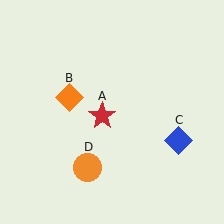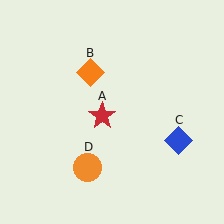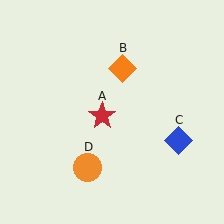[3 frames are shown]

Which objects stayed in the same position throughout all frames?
Red star (object A) and blue diamond (object C) and orange circle (object D) remained stationary.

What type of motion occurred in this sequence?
The orange diamond (object B) rotated clockwise around the center of the scene.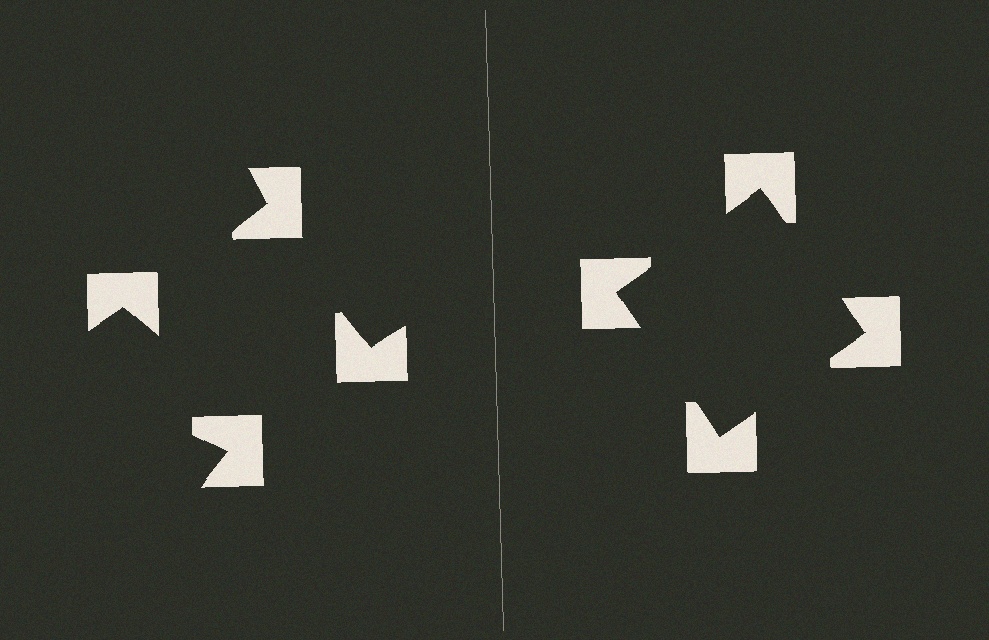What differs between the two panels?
The notched squares are positioned identically on both sides; only the wedge orientations differ. On the right they align to a square; on the left they are misaligned.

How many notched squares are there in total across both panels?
8 — 4 on each side.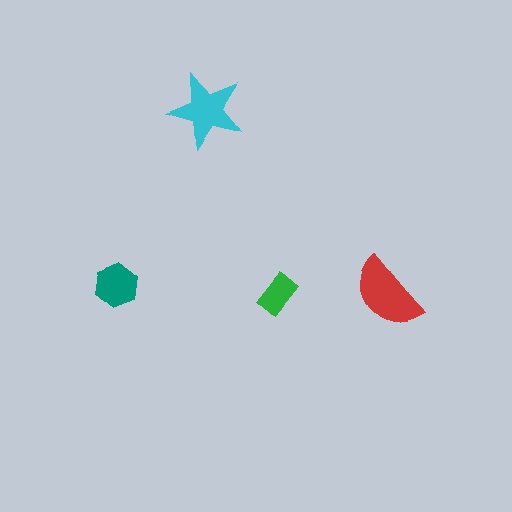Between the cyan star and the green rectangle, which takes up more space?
The cyan star.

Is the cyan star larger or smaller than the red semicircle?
Smaller.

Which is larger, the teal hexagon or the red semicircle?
The red semicircle.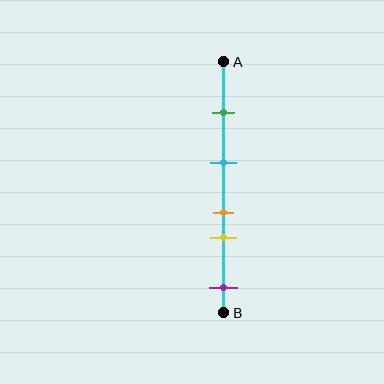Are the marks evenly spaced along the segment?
No, the marks are not evenly spaced.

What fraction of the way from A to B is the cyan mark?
The cyan mark is approximately 40% (0.4) of the way from A to B.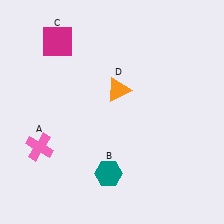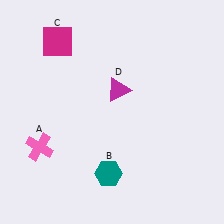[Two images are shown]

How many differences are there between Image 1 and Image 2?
There is 1 difference between the two images.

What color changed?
The triangle (D) changed from orange in Image 1 to magenta in Image 2.